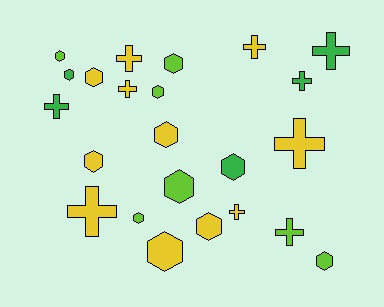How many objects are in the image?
There are 23 objects.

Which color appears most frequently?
Yellow, with 11 objects.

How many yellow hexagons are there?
There are 5 yellow hexagons.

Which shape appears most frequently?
Hexagon, with 13 objects.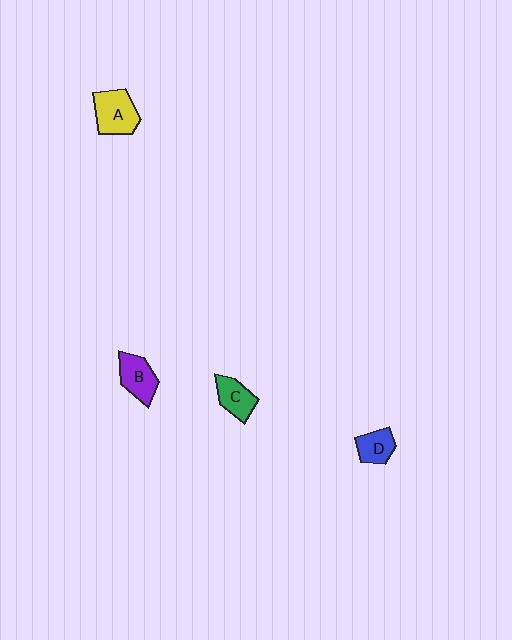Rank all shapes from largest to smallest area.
From largest to smallest: A (yellow), B (purple), C (green), D (blue).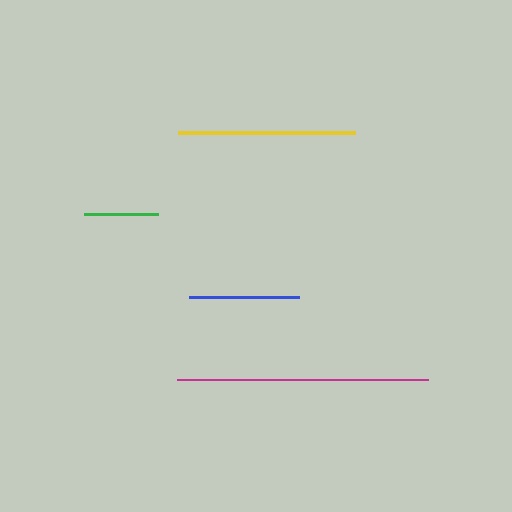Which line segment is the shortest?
The green line is the shortest at approximately 74 pixels.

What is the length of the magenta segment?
The magenta segment is approximately 251 pixels long.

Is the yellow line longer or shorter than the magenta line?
The magenta line is longer than the yellow line.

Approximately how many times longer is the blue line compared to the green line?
The blue line is approximately 1.5 times the length of the green line.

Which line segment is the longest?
The magenta line is the longest at approximately 251 pixels.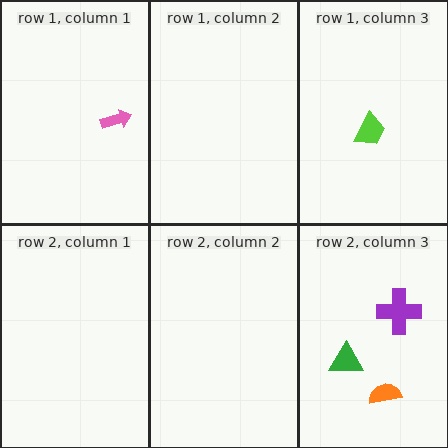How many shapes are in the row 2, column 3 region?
3.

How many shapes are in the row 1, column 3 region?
1.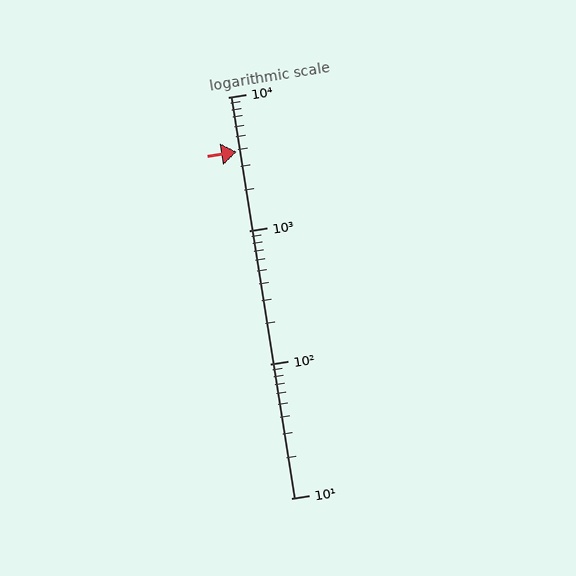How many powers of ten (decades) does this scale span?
The scale spans 3 decades, from 10 to 10000.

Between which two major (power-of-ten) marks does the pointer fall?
The pointer is between 1000 and 10000.